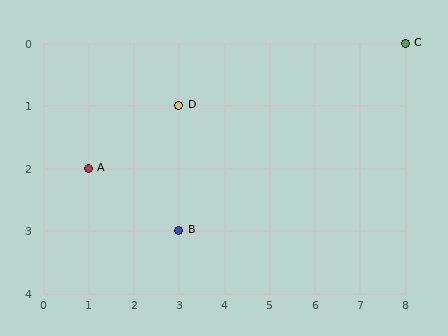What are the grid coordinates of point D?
Point D is at grid coordinates (3, 1).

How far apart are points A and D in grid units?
Points A and D are 2 columns and 1 row apart (about 2.2 grid units diagonally).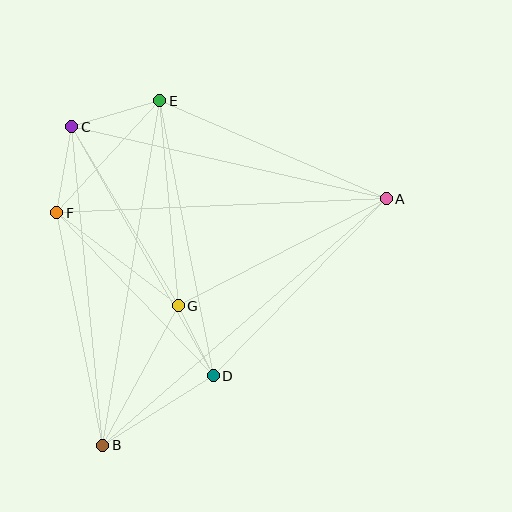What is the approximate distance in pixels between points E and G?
The distance between E and G is approximately 206 pixels.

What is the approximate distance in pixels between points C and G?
The distance between C and G is approximately 208 pixels.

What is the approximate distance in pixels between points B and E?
The distance between B and E is approximately 349 pixels.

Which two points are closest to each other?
Points D and G are closest to each other.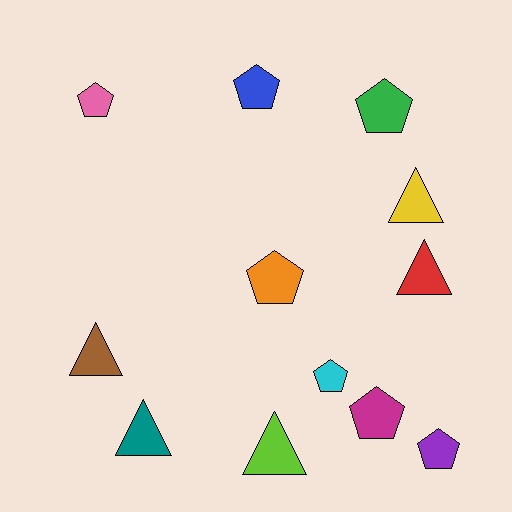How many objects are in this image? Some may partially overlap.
There are 12 objects.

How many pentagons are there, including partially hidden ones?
There are 7 pentagons.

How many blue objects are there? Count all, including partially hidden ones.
There is 1 blue object.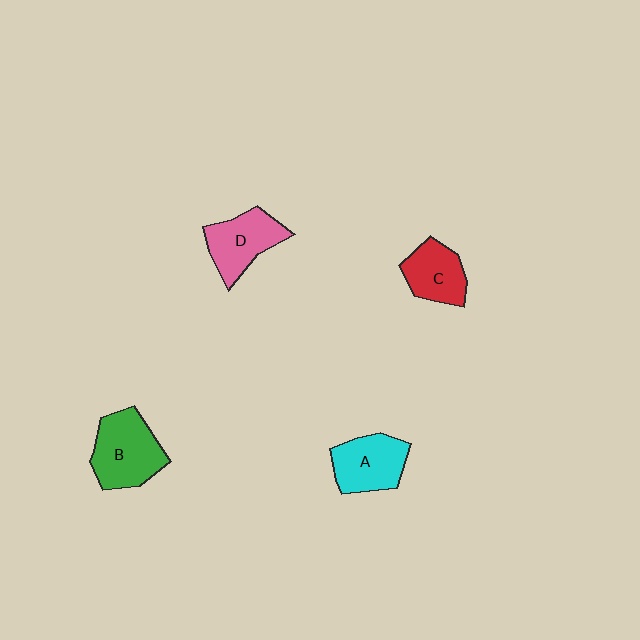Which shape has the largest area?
Shape B (green).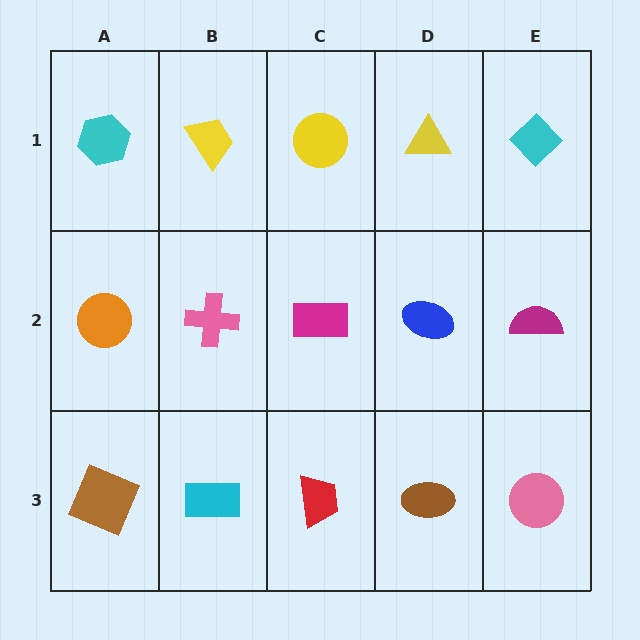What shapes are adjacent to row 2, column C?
A yellow circle (row 1, column C), a red trapezoid (row 3, column C), a pink cross (row 2, column B), a blue ellipse (row 2, column D).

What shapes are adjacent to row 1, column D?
A blue ellipse (row 2, column D), a yellow circle (row 1, column C), a cyan diamond (row 1, column E).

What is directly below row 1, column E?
A magenta semicircle.